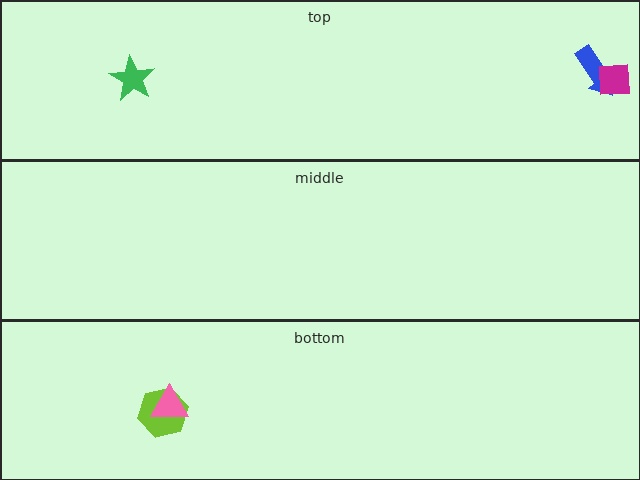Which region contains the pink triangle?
The bottom region.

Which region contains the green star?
The top region.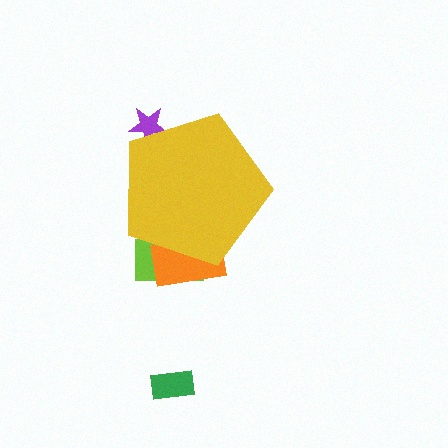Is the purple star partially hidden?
Yes, the purple star is partially hidden behind the yellow pentagon.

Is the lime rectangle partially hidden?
Yes, the lime rectangle is partially hidden behind the yellow pentagon.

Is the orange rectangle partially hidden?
Yes, the orange rectangle is partially hidden behind the yellow pentagon.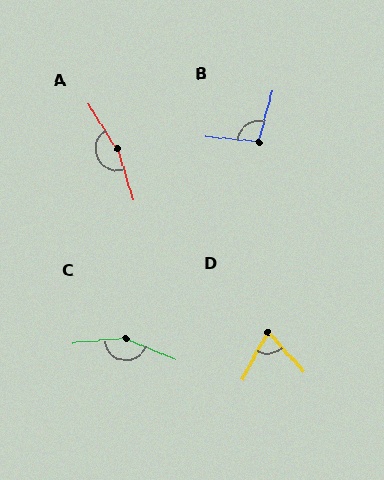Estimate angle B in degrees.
Approximately 100 degrees.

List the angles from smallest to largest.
D (70°), B (100°), C (153°), A (166°).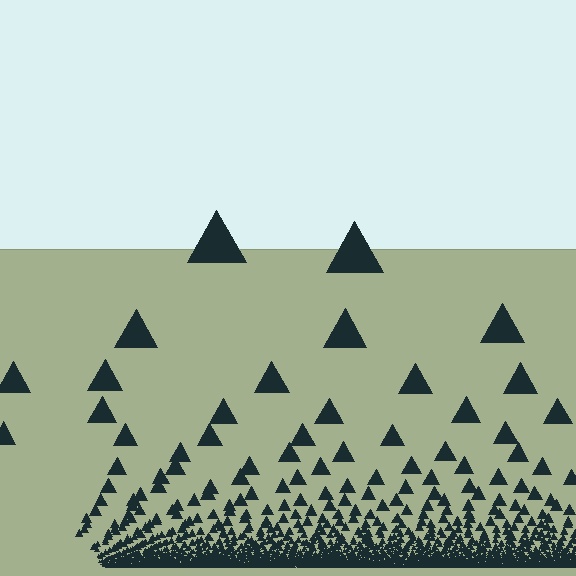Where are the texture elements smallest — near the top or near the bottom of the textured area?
Near the bottom.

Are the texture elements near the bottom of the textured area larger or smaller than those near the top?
Smaller. The gradient is inverted — elements near the bottom are smaller and denser.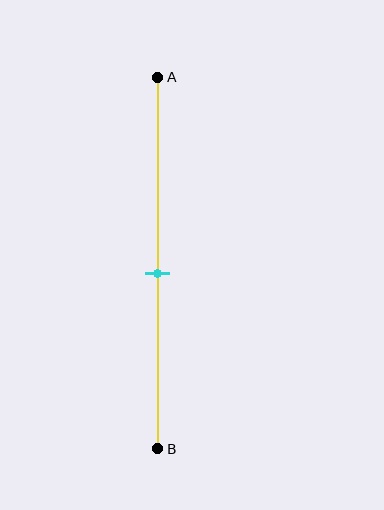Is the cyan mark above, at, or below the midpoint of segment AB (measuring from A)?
The cyan mark is approximately at the midpoint of segment AB.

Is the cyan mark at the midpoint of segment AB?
Yes, the mark is approximately at the midpoint.